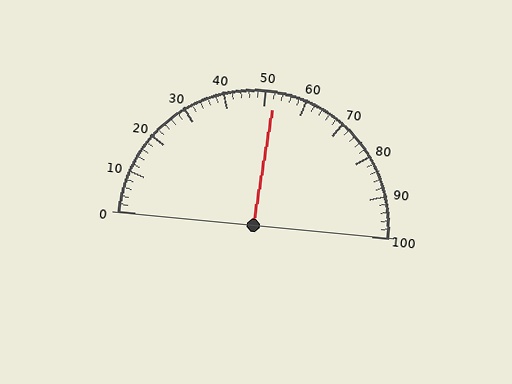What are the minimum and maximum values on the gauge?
The gauge ranges from 0 to 100.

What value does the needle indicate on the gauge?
The needle indicates approximately 52.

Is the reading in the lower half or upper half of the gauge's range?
The reading is in the upper half of the range (0 to 100).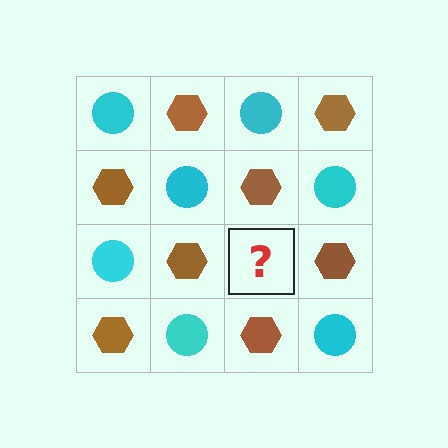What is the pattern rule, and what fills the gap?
The rule is that it alternates cyan circle and brown hexagon in a checkerboard pattern. The gap should be filled with a cyan circle.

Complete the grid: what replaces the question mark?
The question mark should be replaced with a cyan circle.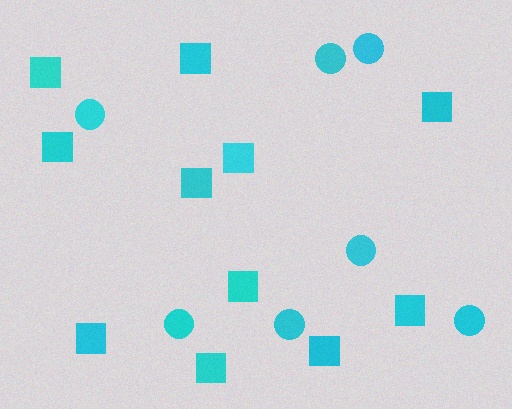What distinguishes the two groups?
There are 2 groups: one group of circles (7) and one group of squares (11).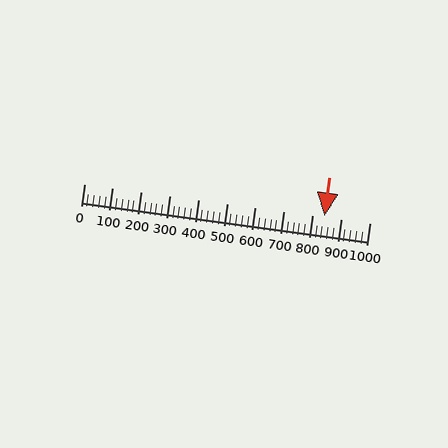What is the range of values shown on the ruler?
The ruler shows values from 0 to 1000.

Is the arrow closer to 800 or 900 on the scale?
The arrow is closer to 800.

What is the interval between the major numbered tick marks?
The major tick marks are spaced 100 units apart.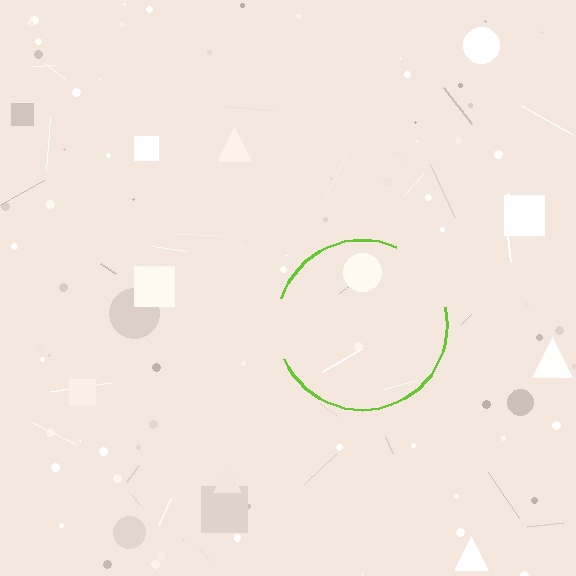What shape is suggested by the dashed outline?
The dashed outline suggests a circle.